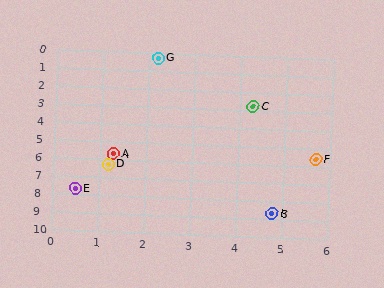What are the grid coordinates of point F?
Point F is at approximately (5.7, 5.6).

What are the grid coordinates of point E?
Point E is at approximately (0.5, 7.7).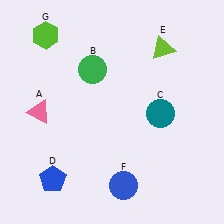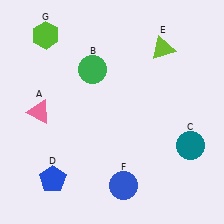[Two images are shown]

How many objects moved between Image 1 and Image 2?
1 object moved between the two images.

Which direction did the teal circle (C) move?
The teal circle (C) moved down.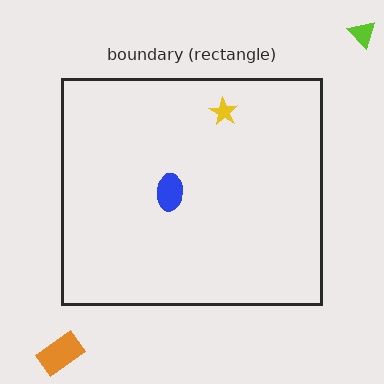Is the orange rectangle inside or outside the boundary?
Outside.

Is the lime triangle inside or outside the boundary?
Outside.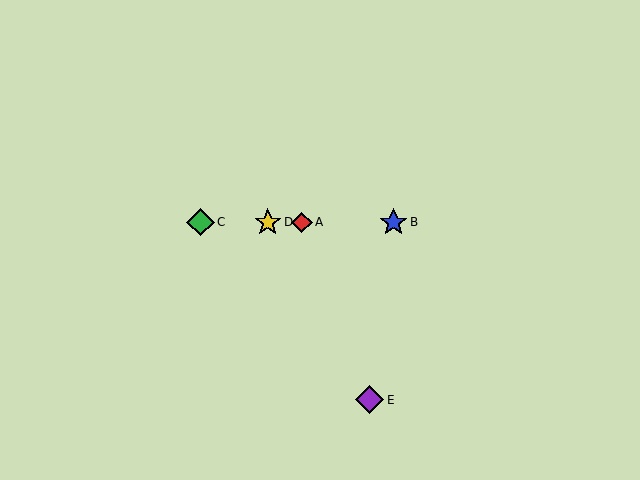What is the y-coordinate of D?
Object D is at y≈222.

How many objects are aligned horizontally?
4 objects (A, B, C, D) are aligned horizontally.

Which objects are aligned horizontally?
Objects A, B, C, D are aligned horizontally.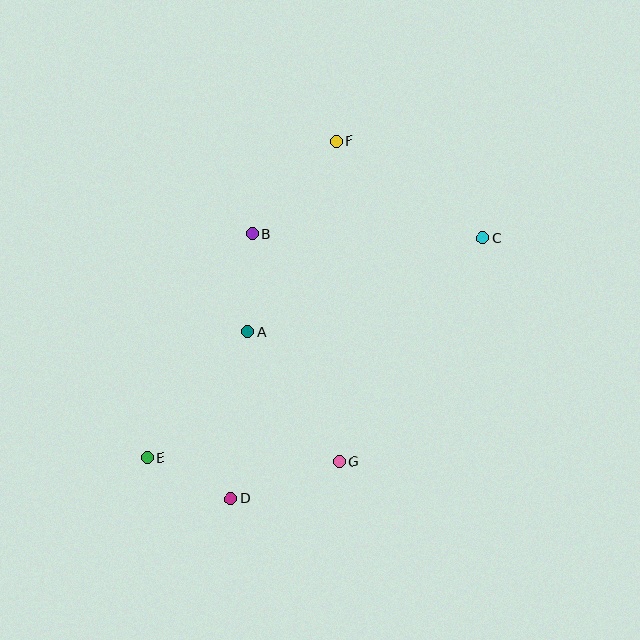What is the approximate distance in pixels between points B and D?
The distance between B and D is approximately 266 pixels.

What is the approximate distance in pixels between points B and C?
The distance between B and C is approximately 231 pixels.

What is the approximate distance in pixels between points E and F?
The distance between E and F is approximately 369 pixels.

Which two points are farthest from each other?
Points C and E are farthest from each other.